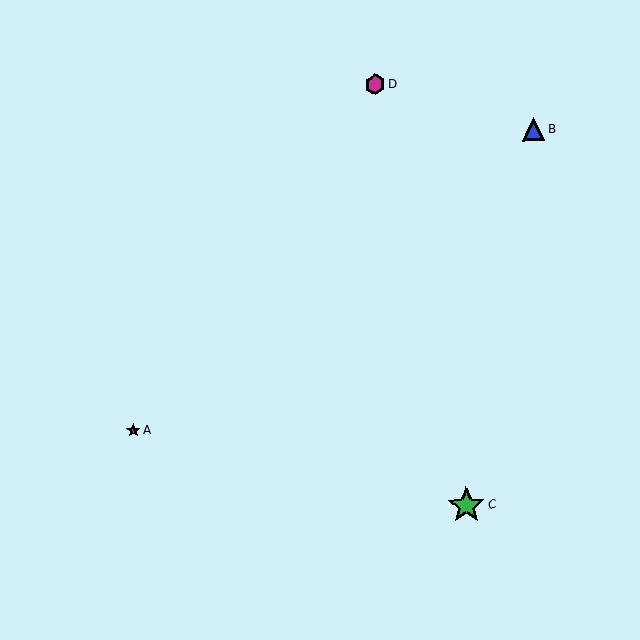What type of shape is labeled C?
Shape C is a green star.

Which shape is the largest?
The green star (labeled C) is the largest.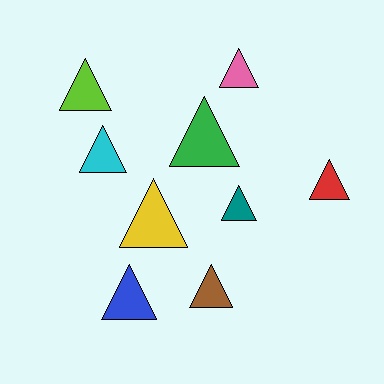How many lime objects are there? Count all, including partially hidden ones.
There is 1 lime object.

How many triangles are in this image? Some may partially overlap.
There are 9 triangles.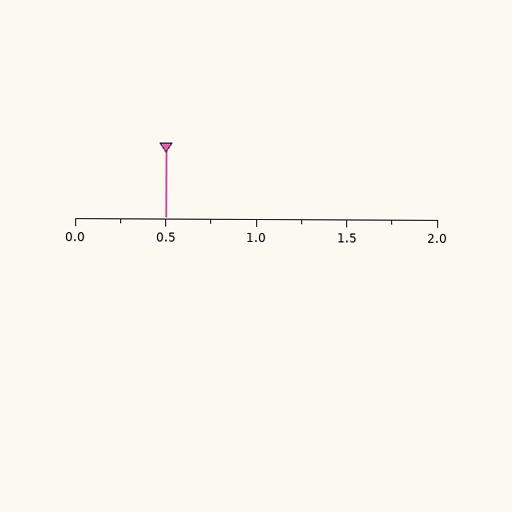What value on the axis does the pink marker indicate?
The marker indicates approximately 0.5.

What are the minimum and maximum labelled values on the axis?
The axis runs from 0.0 to 2.0.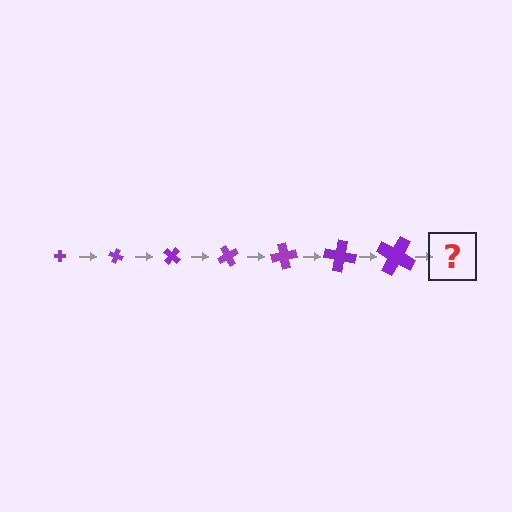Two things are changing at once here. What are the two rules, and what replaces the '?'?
The two rules are that the cross grows larger each step and it rotates 20 degrees each step. The '?' should be a cross, larger than the previous one and rotated 140 degrees from the start.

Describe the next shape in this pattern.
It should be a cross, larger than the previous one and rotated 140 degrees from the start.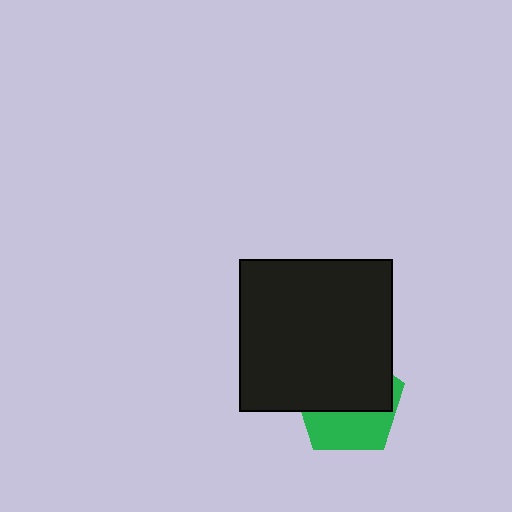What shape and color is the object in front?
The object in front is a black square.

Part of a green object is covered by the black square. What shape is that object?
It is a pentagon.